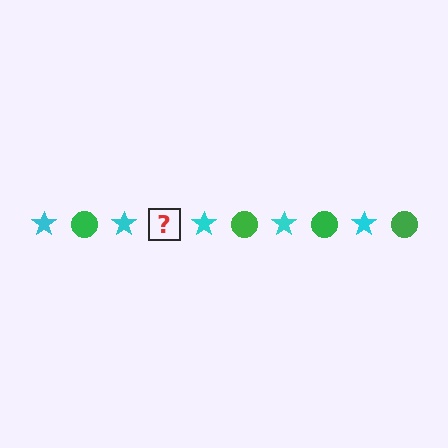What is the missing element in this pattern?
The missing element is a green circle.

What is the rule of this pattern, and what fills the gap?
The rule is that the pattern alternates between cyan star and green circle. The gap should be filled with a green circle.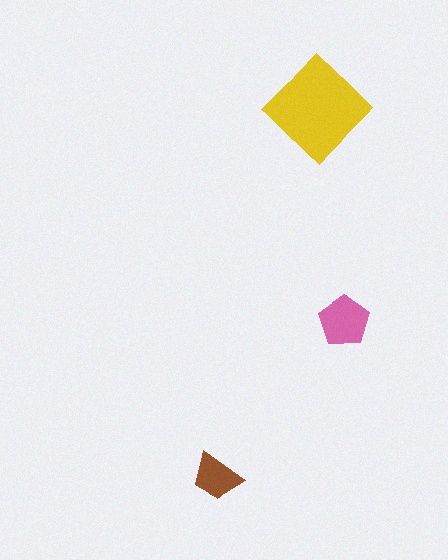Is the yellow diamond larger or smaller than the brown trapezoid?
Larger.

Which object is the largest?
The yellow diamond.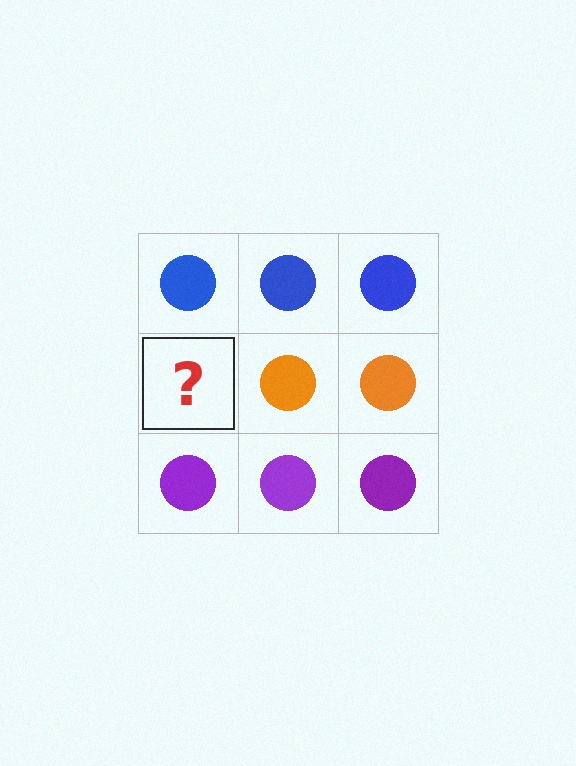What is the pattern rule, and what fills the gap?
The rule is that each row has a consistent color. The gap should be filled with an orange circle.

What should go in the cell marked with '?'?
The missing cell should contain an orange circle.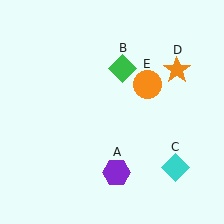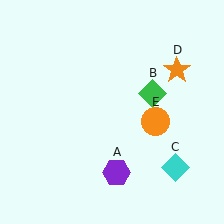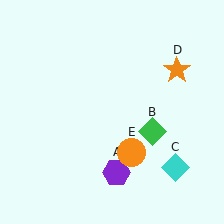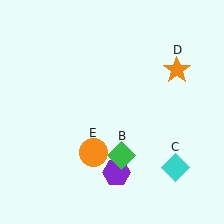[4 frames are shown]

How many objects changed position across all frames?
2 objects changed position: green diamond (object B), orange circle (object E).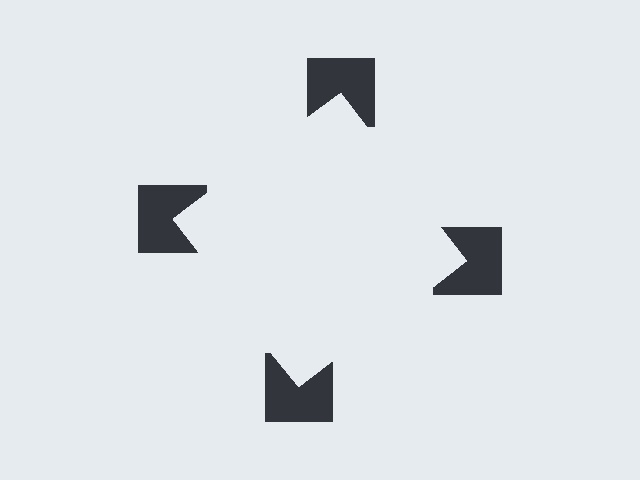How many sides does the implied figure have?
4 sides.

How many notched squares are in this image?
There are 4 — one at each vertex of the illusory square.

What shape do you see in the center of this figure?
An illusory square — its edges are inferred from the aligned wedge cuts in the notched squares, not physically drawn.